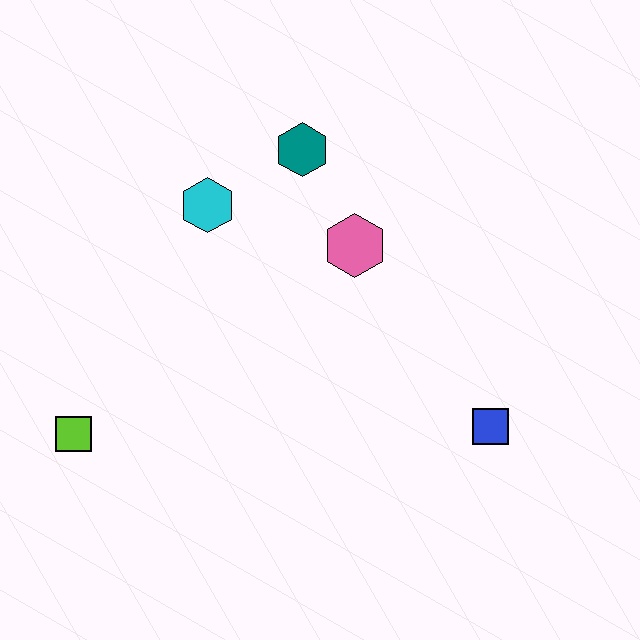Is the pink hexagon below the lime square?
No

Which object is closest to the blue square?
The pink hexagon is closest to the blue square.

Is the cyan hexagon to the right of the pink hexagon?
No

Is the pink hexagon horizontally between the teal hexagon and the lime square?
No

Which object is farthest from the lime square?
The blue square is farthest from the lime square.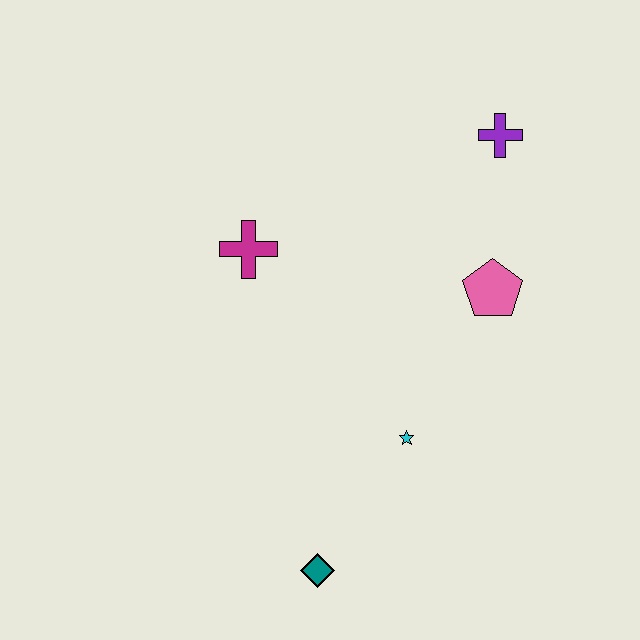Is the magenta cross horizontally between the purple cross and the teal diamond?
No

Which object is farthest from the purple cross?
The teal diamond is farthest from the purple cross.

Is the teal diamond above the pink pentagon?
No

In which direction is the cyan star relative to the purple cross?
The cyan star is below the purple cross.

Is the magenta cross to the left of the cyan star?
Yes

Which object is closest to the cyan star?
The teal diamond is closest to the cyan star.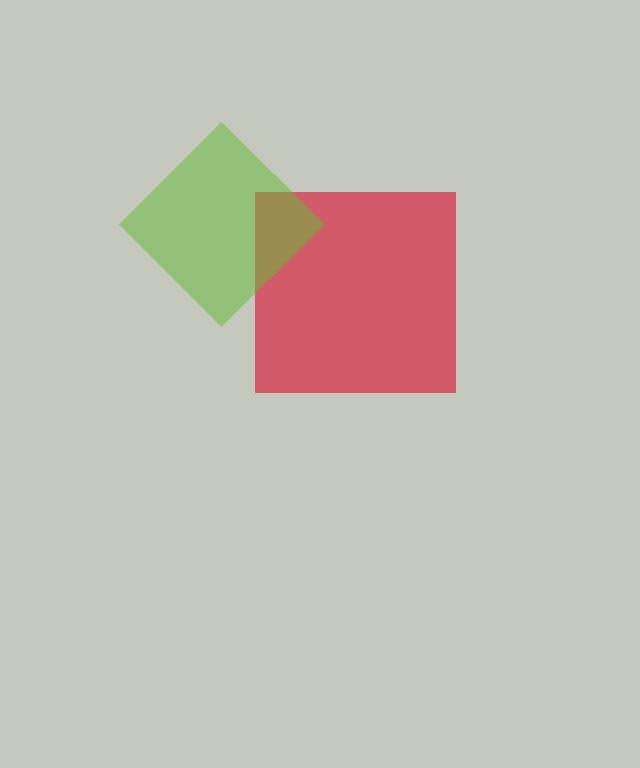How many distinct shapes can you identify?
There are 2 distinct shapes: a red square, a lime diamond.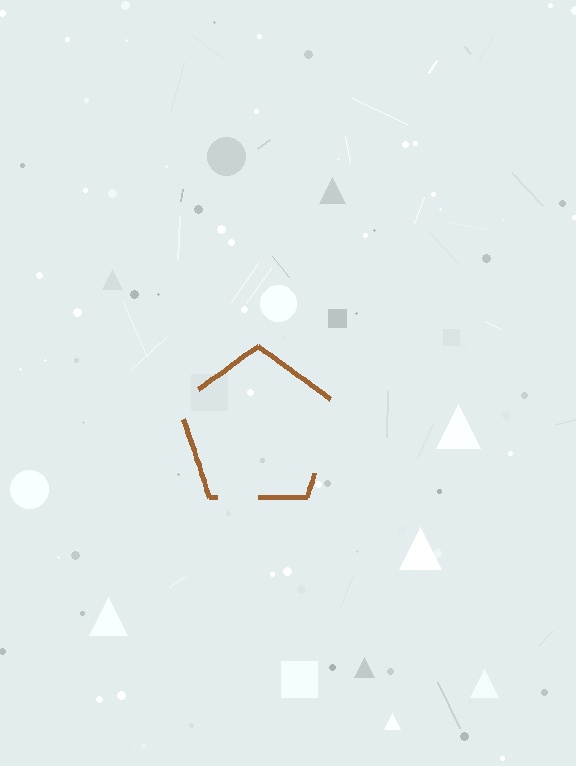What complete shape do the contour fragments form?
The contour fragments form a pentagon.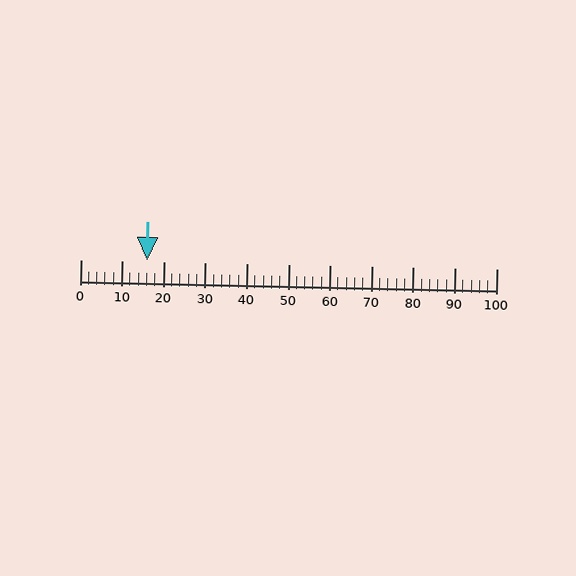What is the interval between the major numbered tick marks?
The major tick marks are spaced 10 units apart.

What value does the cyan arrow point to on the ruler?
The cyan arrow points to approximately 16.